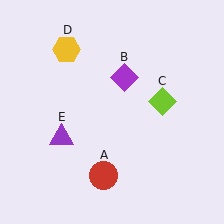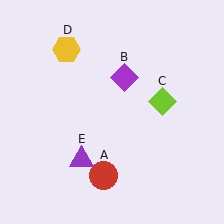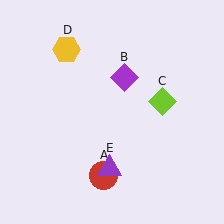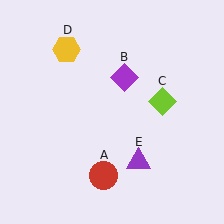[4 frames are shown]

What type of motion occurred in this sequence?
The purple triangle (object E) rotated counterclockwise around the center of the scene.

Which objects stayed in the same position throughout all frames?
Red circle (object A) and purple diamond (object B) and lime diamond (object C) and yellow hexagon (object D) remained stationary.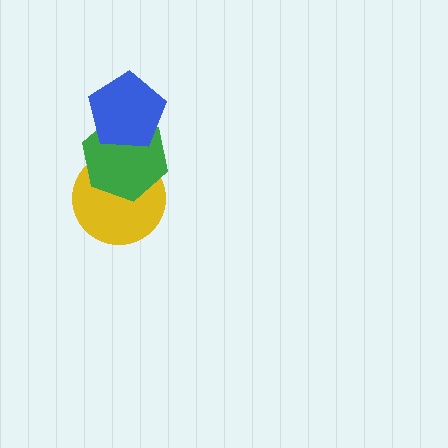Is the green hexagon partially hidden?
Yes, it is partially covered by another shape.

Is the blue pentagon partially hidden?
No, no other shape covers it.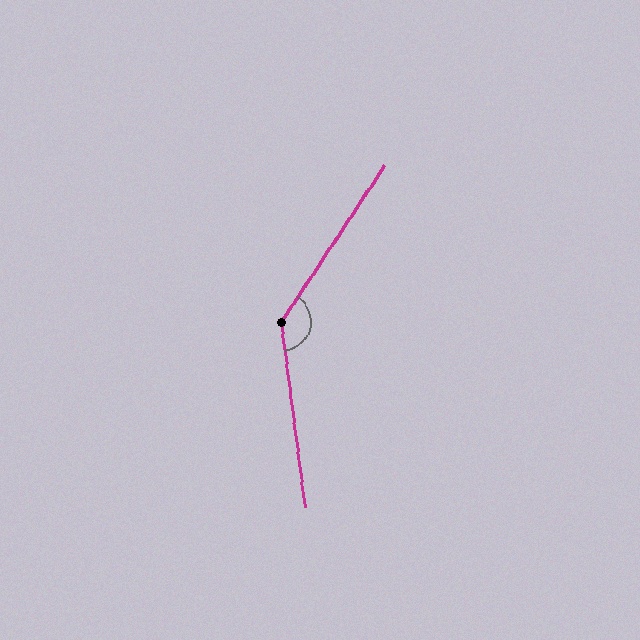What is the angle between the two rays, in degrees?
Approximately 139 degrees.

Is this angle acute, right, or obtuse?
It is obtuse.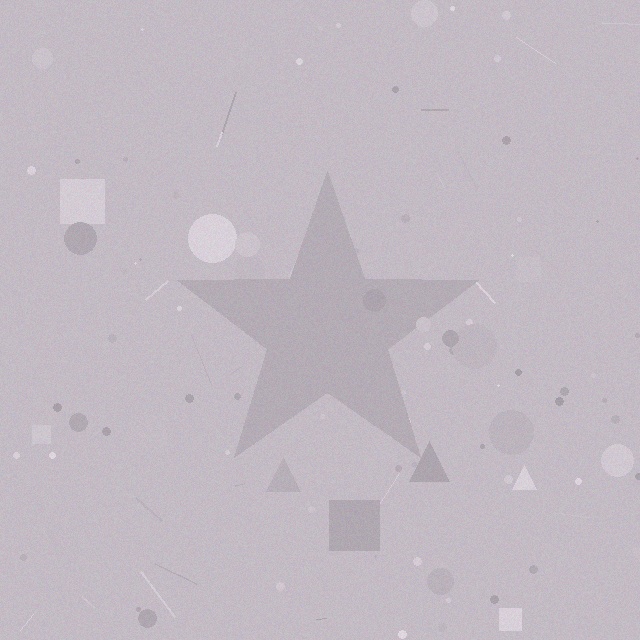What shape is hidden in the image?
A star is hidden in the image.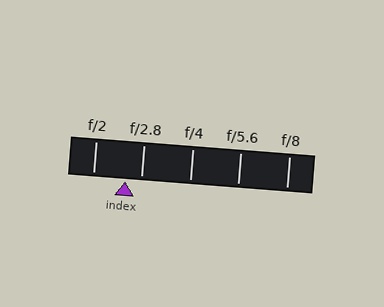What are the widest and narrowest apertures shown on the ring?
The widest aperture shown is f/2 and the narrowest is f/8.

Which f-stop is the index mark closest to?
The index mark is closest to f/2.8.